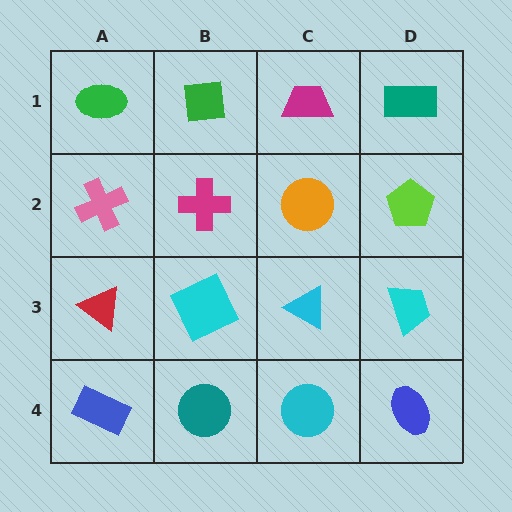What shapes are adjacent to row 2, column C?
A magenta trapezoid (row 1, column C), a cyan triangle (row 3, column C), a magenta cross (row 2, column B), a lime pentagon (row 2, column D).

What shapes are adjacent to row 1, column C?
An orange circle (row 2, column C), a green square (row 1, column B), a teal rectangle (row 1, column D).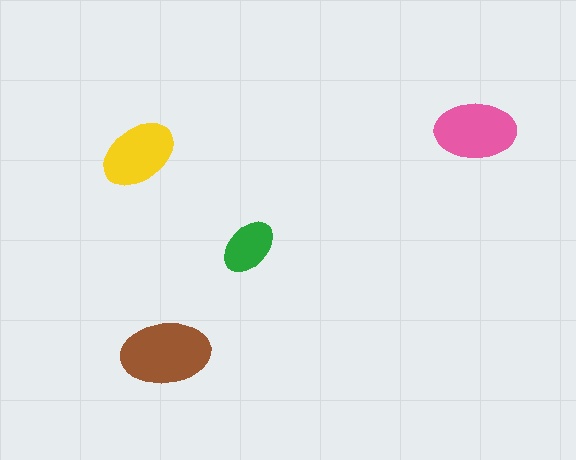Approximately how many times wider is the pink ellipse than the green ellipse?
About 1.5 times wider.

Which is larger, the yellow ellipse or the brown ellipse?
The brown one.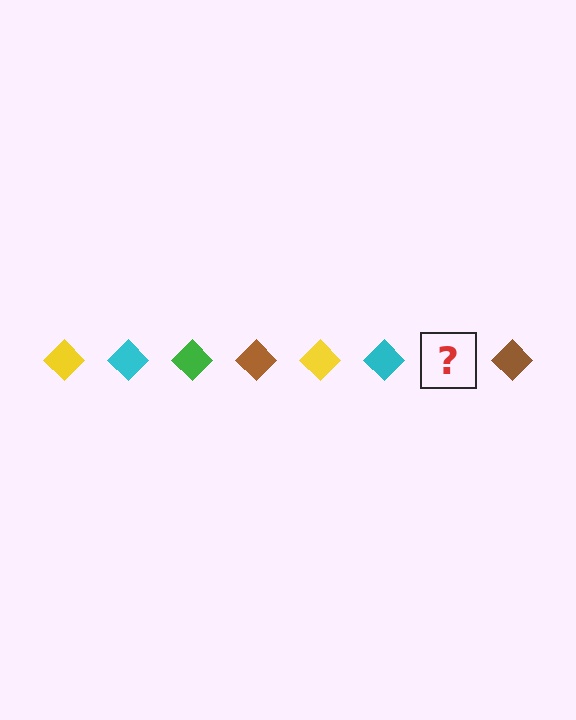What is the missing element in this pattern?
The missing element is a green diamond.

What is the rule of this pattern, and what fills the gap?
The rule is that the pattern cycles through yellow, cyan, green, brown diamonds. The gap should be filled with a green diamond.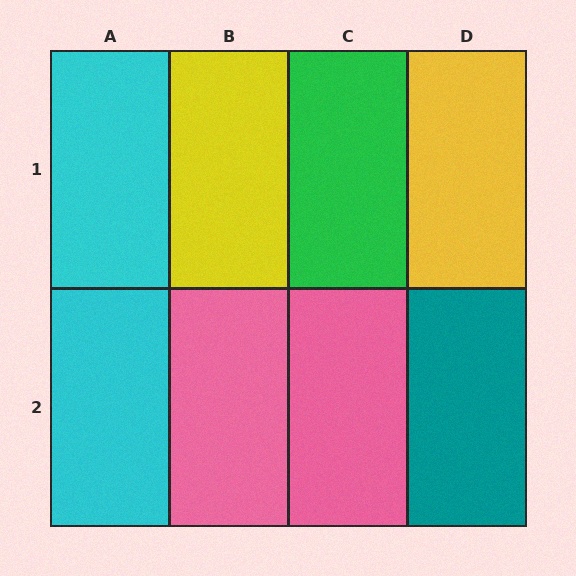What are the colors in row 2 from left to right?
Cyan, pink, pink, teal.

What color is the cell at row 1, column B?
Yellow.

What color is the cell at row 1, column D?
Yellow.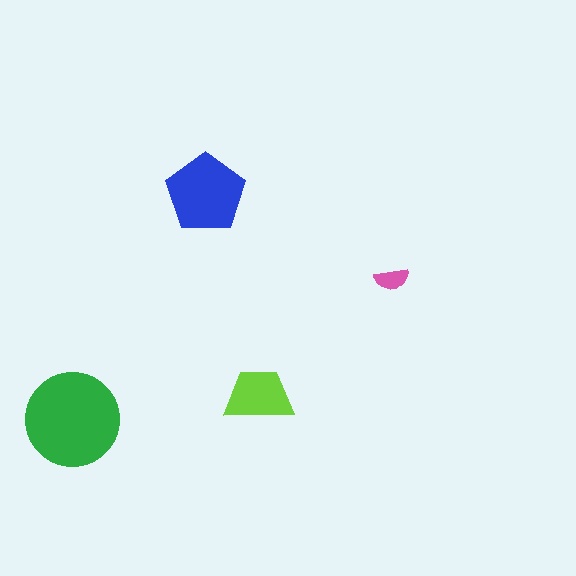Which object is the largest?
The green circle.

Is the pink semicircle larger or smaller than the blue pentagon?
Smaller.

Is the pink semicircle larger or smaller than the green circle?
Smaller.